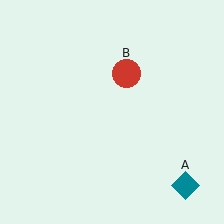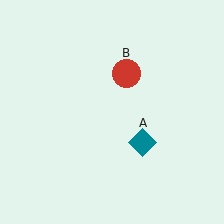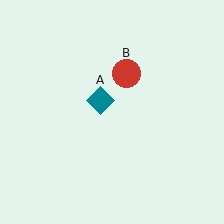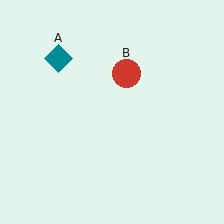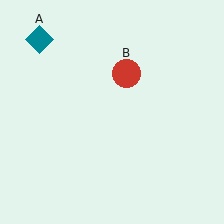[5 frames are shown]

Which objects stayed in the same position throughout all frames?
Red circle (object B) remained stationary.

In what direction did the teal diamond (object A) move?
The teal diamond (object A) moved up and to the left.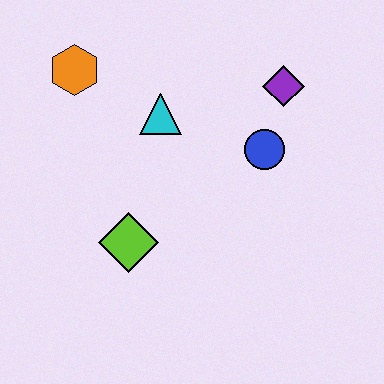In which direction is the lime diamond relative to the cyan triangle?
The lime diamond is below the cyan triangle.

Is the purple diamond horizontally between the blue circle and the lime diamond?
No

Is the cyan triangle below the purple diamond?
Yes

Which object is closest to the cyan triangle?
The orange hexagon is closest to the cyan triangle.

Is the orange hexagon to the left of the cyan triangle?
Yes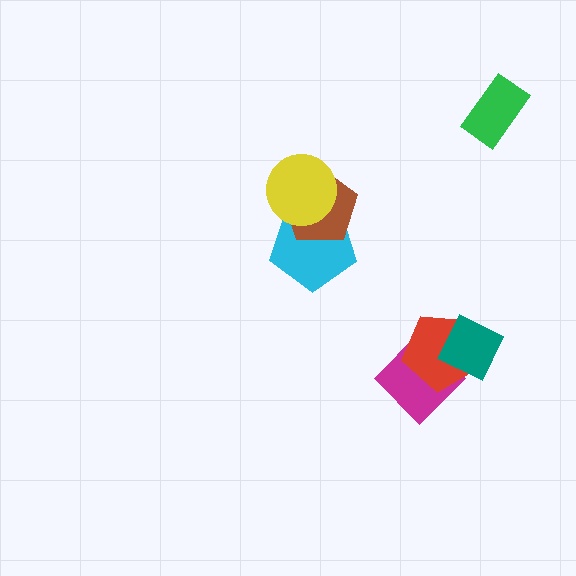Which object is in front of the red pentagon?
The teal diamond is in front of the red pentagon.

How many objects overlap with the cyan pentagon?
2 objects overlap with the cyan pentagon.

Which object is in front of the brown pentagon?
The yellow circle is in front of the brown pentagon.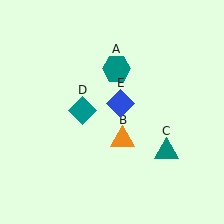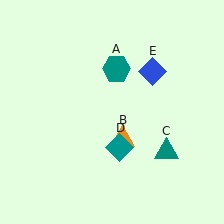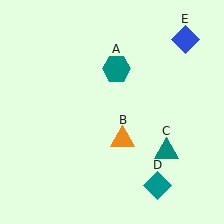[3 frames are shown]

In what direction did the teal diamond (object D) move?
The teal diamond (object D) moved down and to the right.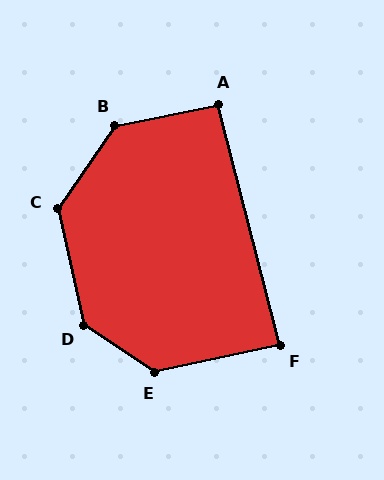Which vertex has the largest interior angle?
D, at approximately 136 degrees.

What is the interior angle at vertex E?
Approximately 134 degrees (obtuse).